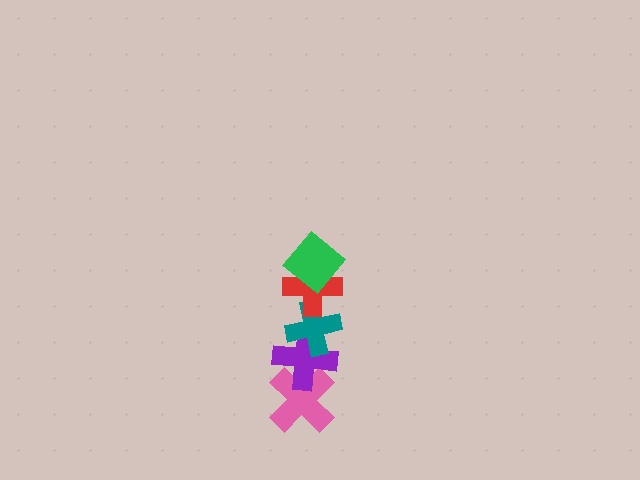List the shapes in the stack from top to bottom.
From top to bottom: the green diamond, the red cross, the teal cross, the purple cross, the pink cross.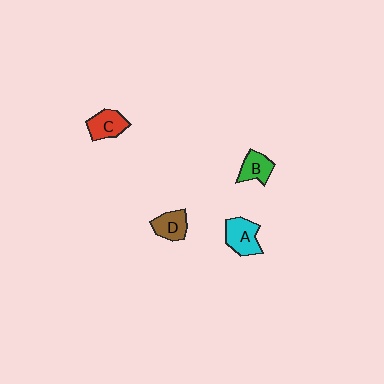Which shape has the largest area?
Shape A (cyan).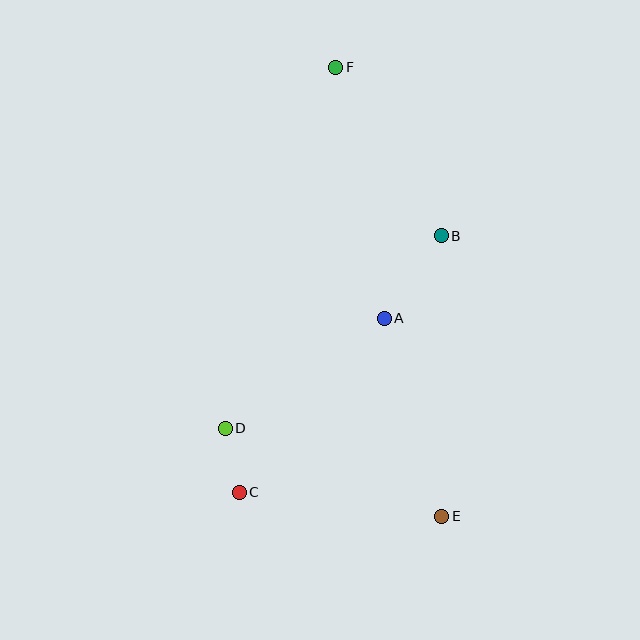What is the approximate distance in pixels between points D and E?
The distance between D and E is approximately 234 pixels.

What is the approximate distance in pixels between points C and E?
The distance between C and E is approximately 204 pixels.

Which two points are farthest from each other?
Points E and F are farthest from each other.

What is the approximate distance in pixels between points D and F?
The distance between D and F is approximately 378 pixels.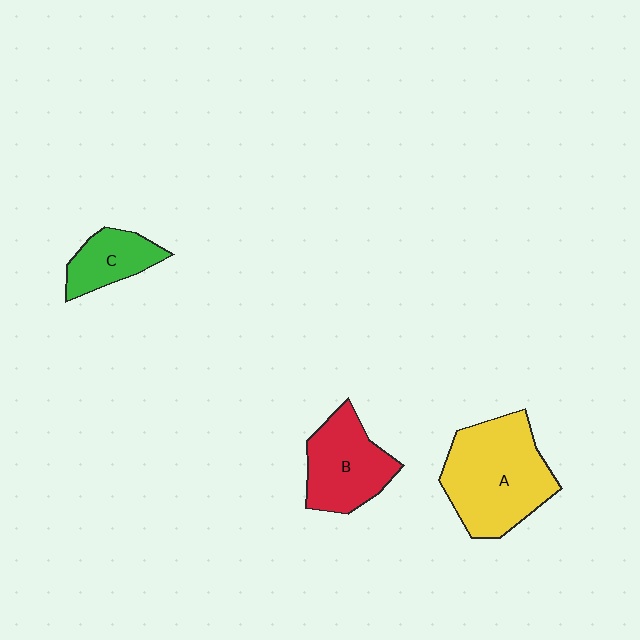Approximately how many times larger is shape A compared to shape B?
Approximately 1.5 times.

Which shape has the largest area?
Shape A (yellow).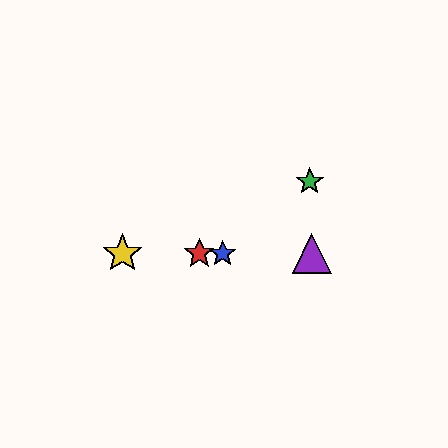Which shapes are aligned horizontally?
The red star, the blue star, the yellow star, the purple triangle are aligned horizontally.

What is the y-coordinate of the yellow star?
The yellow star is at y≈254.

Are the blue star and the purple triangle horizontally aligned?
Yes, both are at y≈254.